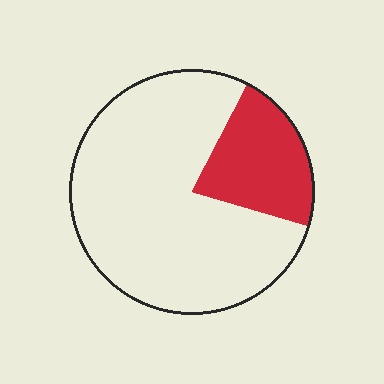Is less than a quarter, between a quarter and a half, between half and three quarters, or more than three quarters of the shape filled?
Less than a quarter.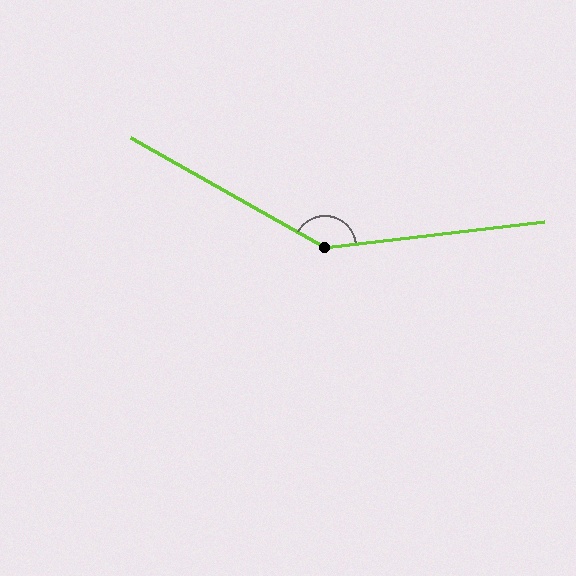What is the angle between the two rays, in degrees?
Approximately 144 degrees.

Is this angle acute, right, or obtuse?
It is obtuse.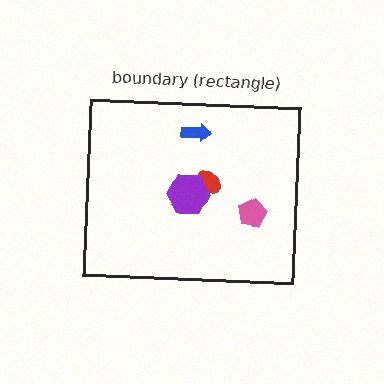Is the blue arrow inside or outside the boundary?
Inside.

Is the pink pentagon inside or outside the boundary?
Inside.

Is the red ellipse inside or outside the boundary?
Inside.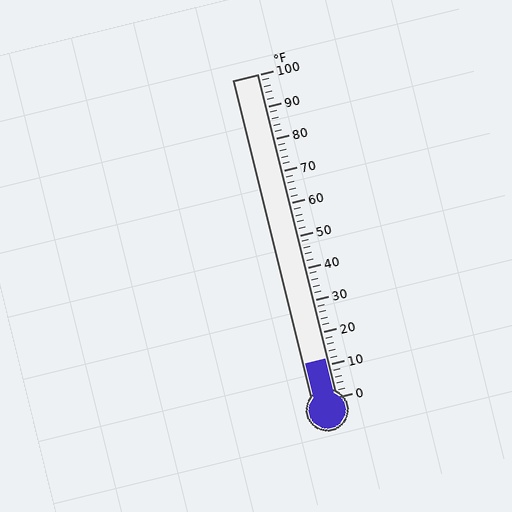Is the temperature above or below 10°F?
The temperature is above 10°F.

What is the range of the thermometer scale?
The thermometer scale ranges from 0°F to 100°F.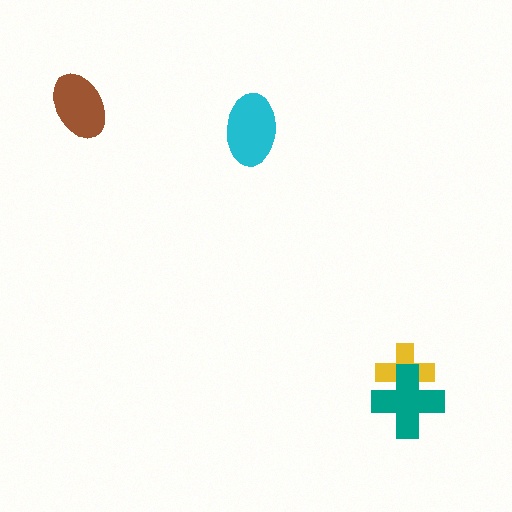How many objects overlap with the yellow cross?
1 object overlaps with the yellow cross.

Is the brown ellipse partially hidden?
No, no other shape covers it.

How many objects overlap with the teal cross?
1 object overlaps with the teal cross.